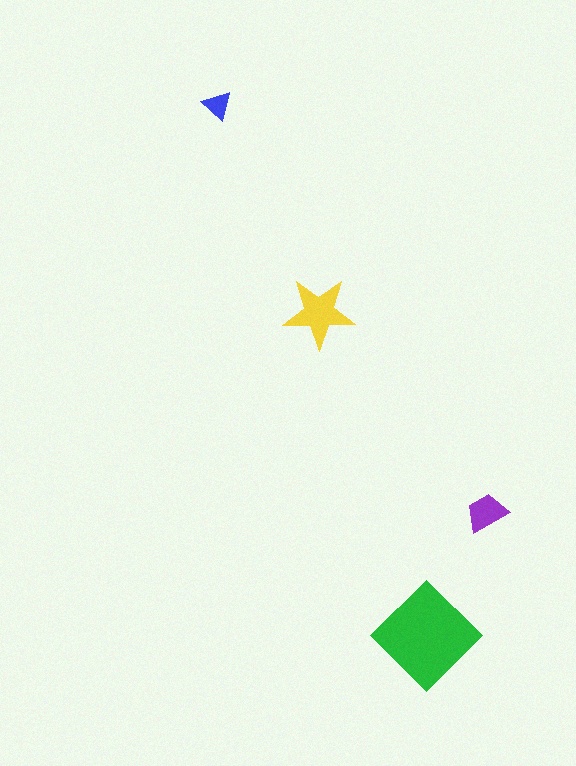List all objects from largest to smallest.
The green diamond, the yellow star, the purple trapezoid, the blue triangle.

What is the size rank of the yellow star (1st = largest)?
2nd.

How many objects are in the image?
There are 4 objects in the image.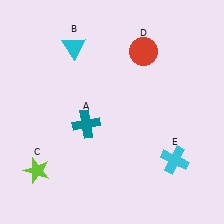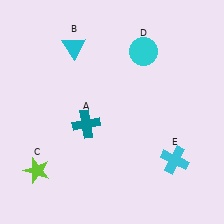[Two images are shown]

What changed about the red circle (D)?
In Image 1, D is red. In Image 2, it changed to cyan.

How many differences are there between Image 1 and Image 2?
There is 1 difference between the two images.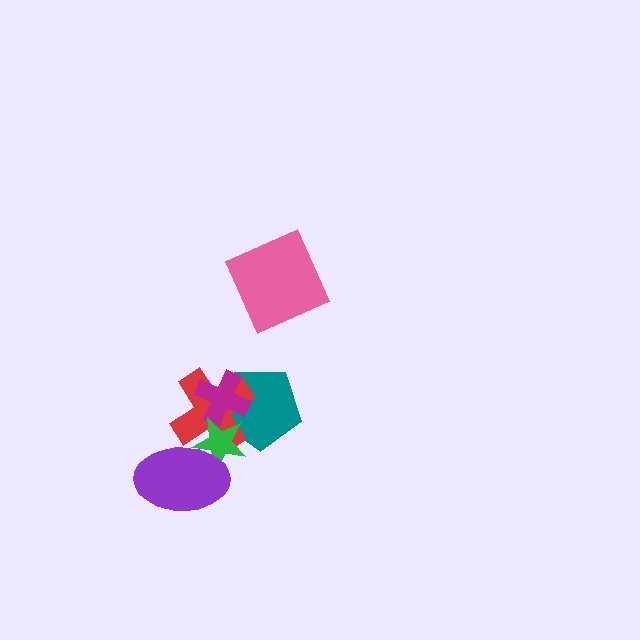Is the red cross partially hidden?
Yes, it is partially covered by another shape.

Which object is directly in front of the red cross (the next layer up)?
The magenta cross is directly in front of the red cross.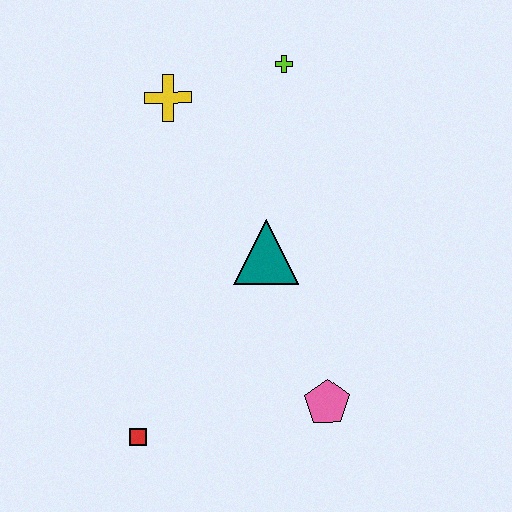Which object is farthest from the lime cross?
The red square is farthest from the lime cross.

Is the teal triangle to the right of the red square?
Yes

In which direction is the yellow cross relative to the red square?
The yellow cross is above the red square.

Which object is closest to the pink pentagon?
The teal triangle is closest to the pink pentagon.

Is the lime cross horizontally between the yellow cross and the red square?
No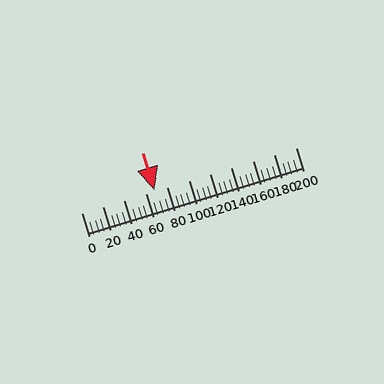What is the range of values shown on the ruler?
The ruler shows values from 0 to 200.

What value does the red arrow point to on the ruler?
The red arrow points to approximately 68.